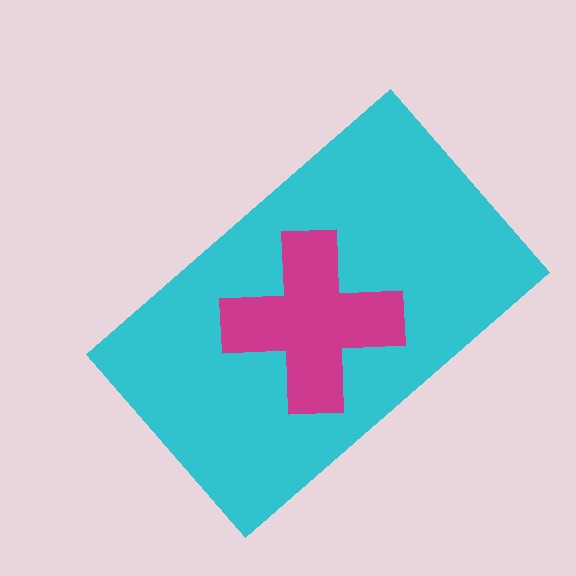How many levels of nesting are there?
2.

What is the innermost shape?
The magenta cross.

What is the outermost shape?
The cyan rectangle.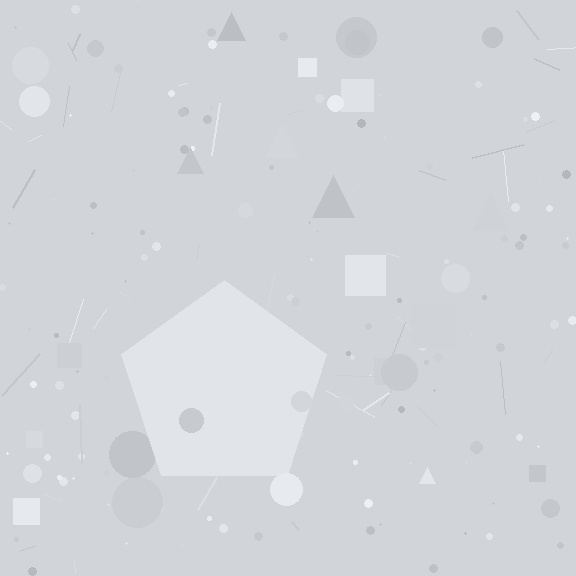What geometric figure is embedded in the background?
A pentagon is embedded in the background.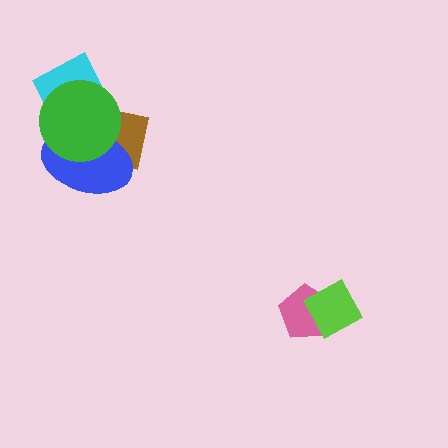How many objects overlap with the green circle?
3 objects overlap with the green circle.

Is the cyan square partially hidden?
Yes, it is partially covered by another shape.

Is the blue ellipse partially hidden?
Yes, it is partially covered by another shape.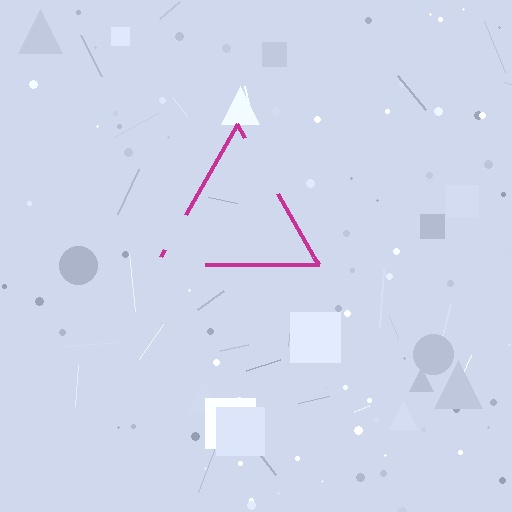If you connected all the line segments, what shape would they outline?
They would outline a triangle.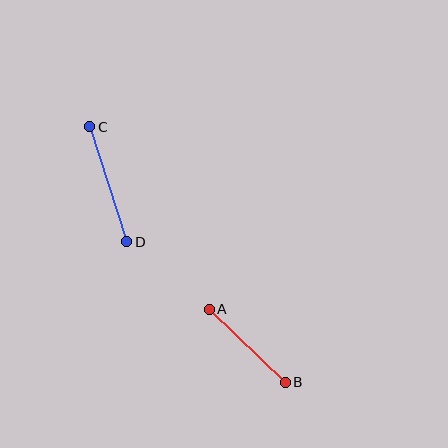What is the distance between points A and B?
The distance is approximately 105 pixels.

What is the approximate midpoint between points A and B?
The midpoint is at approximately (247, 346) pixels.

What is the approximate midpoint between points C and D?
The midpoint is at approximately (108, 184) pixels.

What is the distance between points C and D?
The distance is approximately 121 pixels.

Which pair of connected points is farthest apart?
Points C and D are farthest apart.